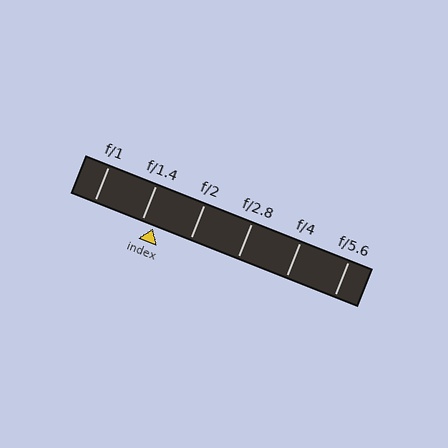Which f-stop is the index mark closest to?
The index mark is closest to f/1.4.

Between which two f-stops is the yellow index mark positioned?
The index mark is between f/1.4 and f/2.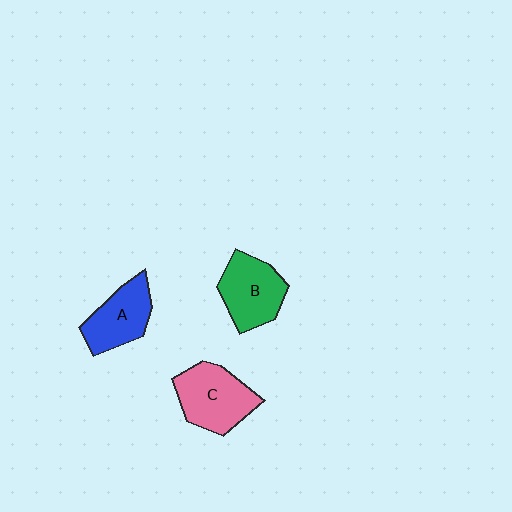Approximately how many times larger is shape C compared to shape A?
Approximately 1.2 times.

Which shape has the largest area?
Shape C (pink).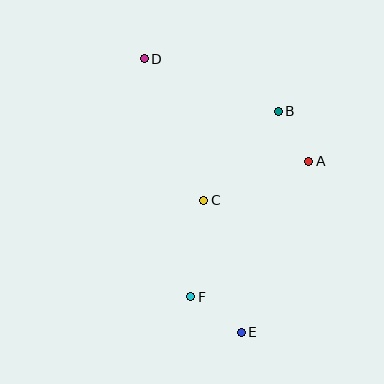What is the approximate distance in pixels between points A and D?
The distance between A and D is approximately 194 pixels.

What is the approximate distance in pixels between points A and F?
The distance between A and F is approximately 180 pixels.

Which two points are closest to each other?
Points A and B are closest to each other.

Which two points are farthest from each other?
Points D and E are farthest from each other.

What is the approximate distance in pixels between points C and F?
The distance between C and F is approximately 97 pixels.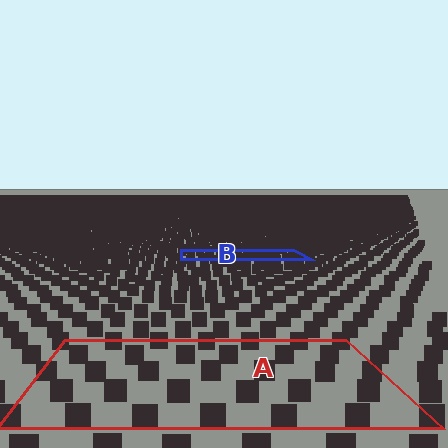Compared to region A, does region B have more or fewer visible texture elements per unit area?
Region B has more texture elements per unit area — they are packed more densely because it is farther away.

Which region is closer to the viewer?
Region A is closer. The texture elements there are larger and more spread out.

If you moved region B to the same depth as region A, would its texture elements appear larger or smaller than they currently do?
They would appear larger. At a closer depth, the same texture elements are projected at a bigger on-screen size.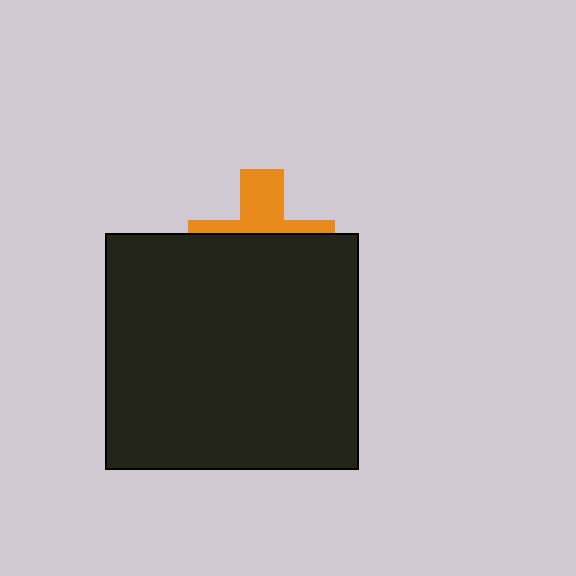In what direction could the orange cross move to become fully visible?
The orange cross could move up. That would shift it out from behind the black rectangle entirely.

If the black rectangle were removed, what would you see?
You would see the complete orange cross.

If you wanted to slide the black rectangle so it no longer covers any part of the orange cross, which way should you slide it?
Slide it down — that is the most direct way to separate the two shapes.